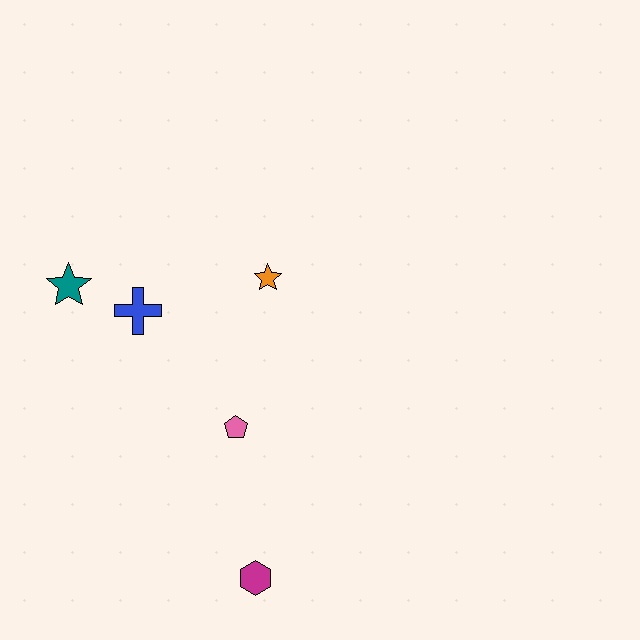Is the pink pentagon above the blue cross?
No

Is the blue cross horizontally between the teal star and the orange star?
Yes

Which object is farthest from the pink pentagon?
The teal star is farthest from the pink pentagon.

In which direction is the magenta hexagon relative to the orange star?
The magenta hexagon is below the orange star.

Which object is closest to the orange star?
The blue cross is closest to the orange star.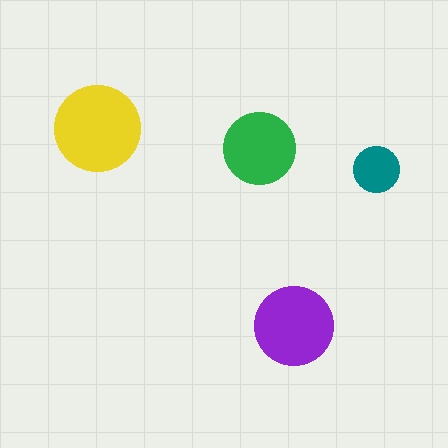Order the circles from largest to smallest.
the yellow one, the purple one, the green one, the teal one.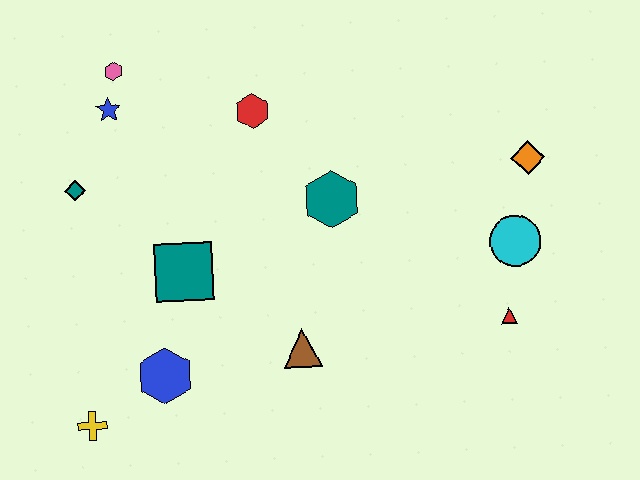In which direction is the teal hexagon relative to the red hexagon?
The teal hexagon is below the red hexagon.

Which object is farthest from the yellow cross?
The orange diamond is farthest from the yellow cross.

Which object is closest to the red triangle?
The cyan circle is closest to the red triangle.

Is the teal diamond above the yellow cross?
Yes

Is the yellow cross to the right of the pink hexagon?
No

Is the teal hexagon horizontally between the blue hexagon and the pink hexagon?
No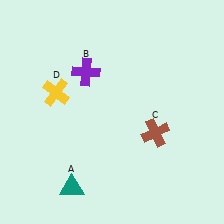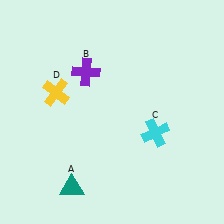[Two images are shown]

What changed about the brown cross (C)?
In Image 1, C is brown. In Image 2, it changed to cyan.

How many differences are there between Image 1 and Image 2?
There is 1 difference between the two images.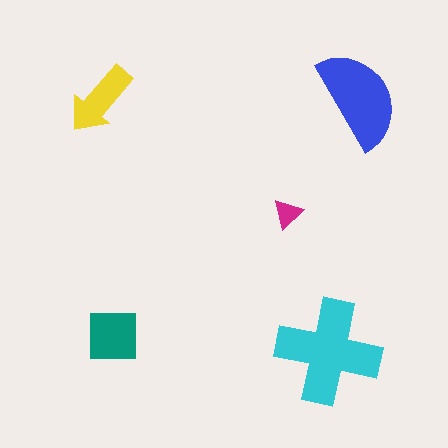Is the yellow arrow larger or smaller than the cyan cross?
Smaller.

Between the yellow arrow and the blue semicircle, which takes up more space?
The blue semicircle.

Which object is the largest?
The cyan cross.